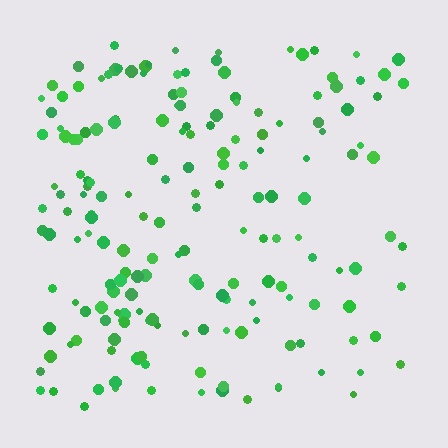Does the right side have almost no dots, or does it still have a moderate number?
Still a moderate number, just noticeably fewer than the left.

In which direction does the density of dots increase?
From right to left, with the left side densest.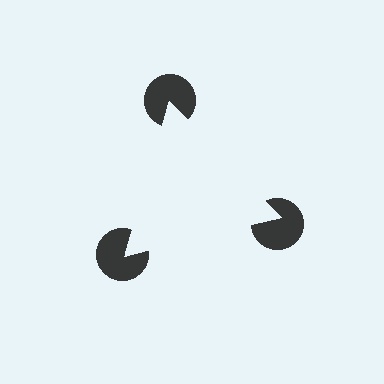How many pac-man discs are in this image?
There are 3 — one at each vertex of the illusory triangle.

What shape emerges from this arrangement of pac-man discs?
An illusory triangle — its edges are inferred from the aligned wedge cuts in the pac-man discs, not physically drawn.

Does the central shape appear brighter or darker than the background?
It typically appears slightly brighter than the background, even though no actual brightness change is drawn.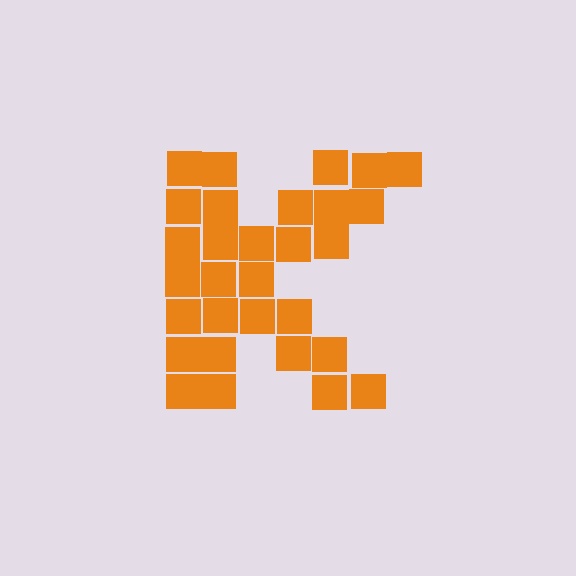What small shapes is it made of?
It is made of small squares.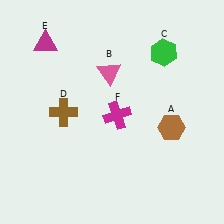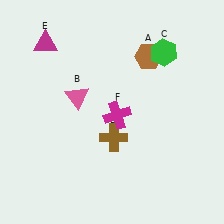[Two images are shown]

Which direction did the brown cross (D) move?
The brown cross (D) moved right.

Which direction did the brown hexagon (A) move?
The brown hexagon (A) moved up.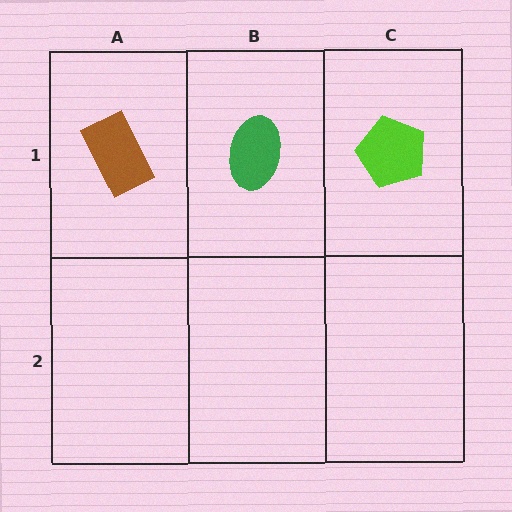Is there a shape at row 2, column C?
No, that cell is empty.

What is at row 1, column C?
A lime pentagon.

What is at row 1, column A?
A brown rectangle.